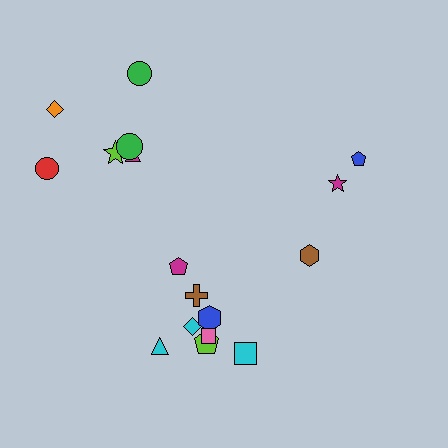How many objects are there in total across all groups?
There are 17 objects.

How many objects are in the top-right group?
There are 3 objects.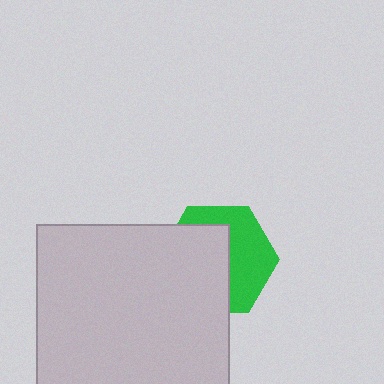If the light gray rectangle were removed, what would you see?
You would see the complete green hexagon.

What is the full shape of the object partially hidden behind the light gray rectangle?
The partially hidden object is a green hexagon.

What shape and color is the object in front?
The object in front is a light gray rectangle.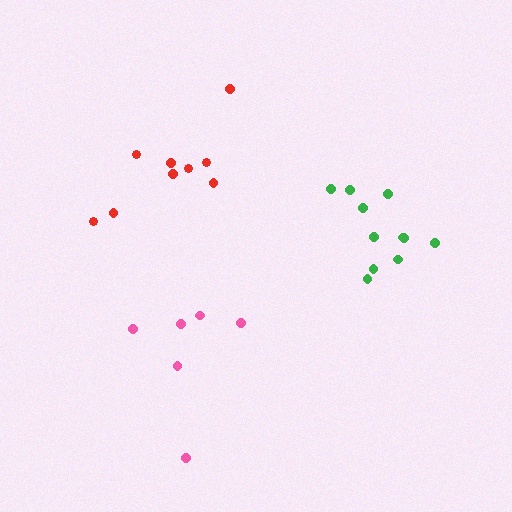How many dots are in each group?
Group 1: 9 dots, Group 2: 6 dots, Group 3: 11 dots (26 total).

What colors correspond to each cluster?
The clusters are colored: red, pink, green.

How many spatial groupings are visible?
There are 3 spatial groupings.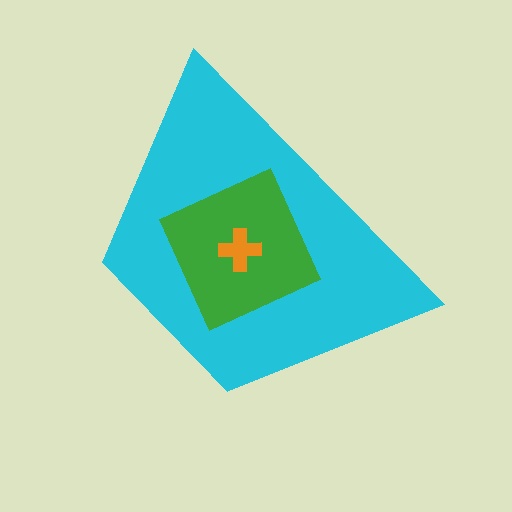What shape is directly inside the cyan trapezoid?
The green diamond.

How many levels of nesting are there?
3.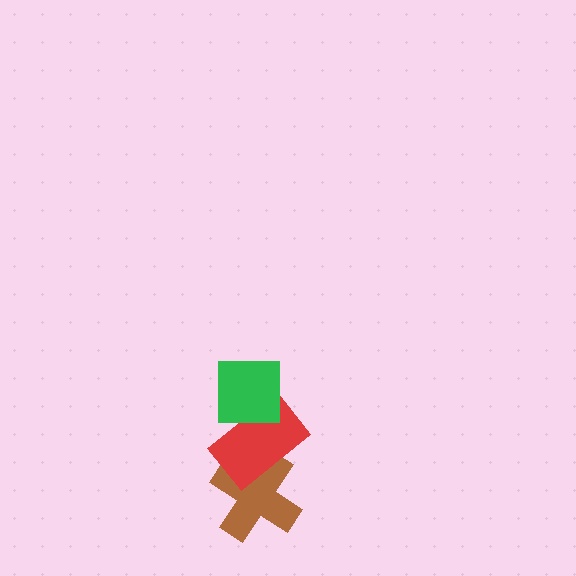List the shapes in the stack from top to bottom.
From top to bottom: the green square, the red rectangle, the brown cross.